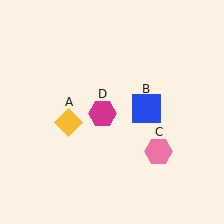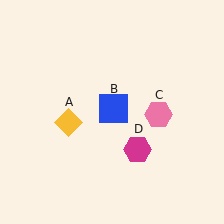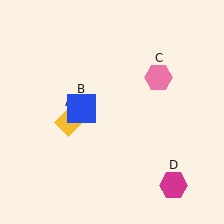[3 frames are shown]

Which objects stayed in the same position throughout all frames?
Yellow diamond (object A) remained stationary.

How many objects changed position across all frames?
3 objects changed position: blue square (object B), pink hexagon (object C), magenta hexagon (object D).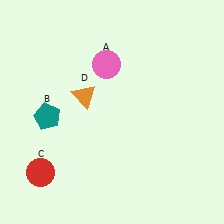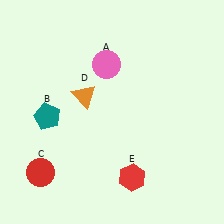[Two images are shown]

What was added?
A red hexagon (E) was added in Image 2.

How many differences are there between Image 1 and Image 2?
There is 1 difference between the two images.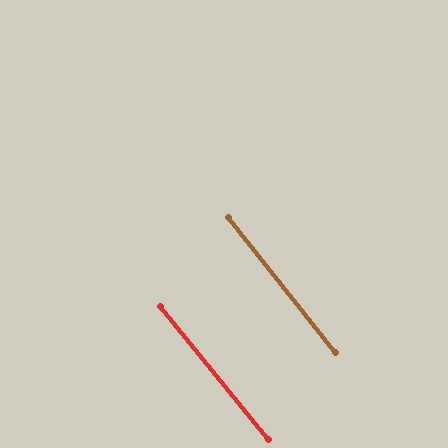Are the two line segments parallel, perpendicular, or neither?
Parallel — their directions differ by only 0.9°.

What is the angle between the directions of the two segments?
Approximately 1 degree.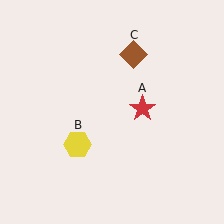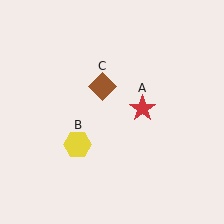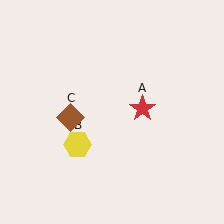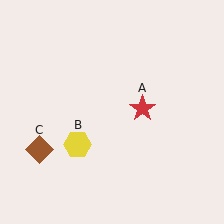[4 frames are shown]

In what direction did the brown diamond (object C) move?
The brown diamond (object C) moved down and to the left.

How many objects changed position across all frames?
1 object changed position: brown diamond (object C).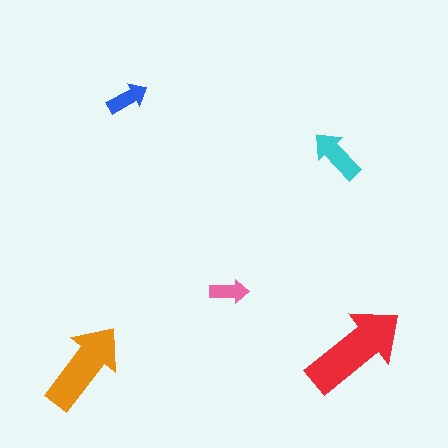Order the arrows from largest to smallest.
the red one, the orange one, the cyan one, the blue one, the pink one.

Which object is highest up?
The blue arrow is topmost.